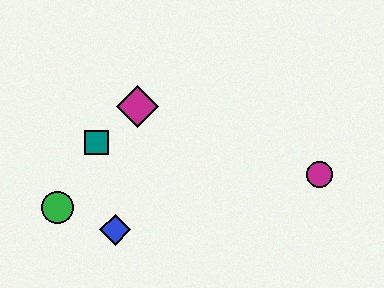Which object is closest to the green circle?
The blue diamond is closest to the green circle.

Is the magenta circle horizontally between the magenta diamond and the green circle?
No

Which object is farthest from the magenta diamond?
The magenta circle is farthest from the magenta diamond.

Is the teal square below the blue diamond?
No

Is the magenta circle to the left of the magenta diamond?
No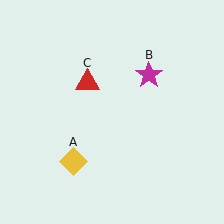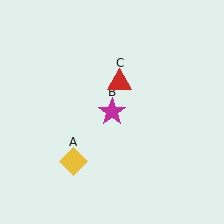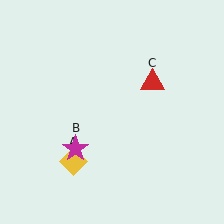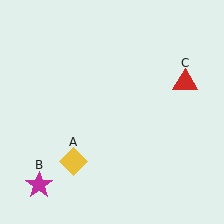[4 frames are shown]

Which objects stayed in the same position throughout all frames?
Yellow diamond (object A) remained stationary.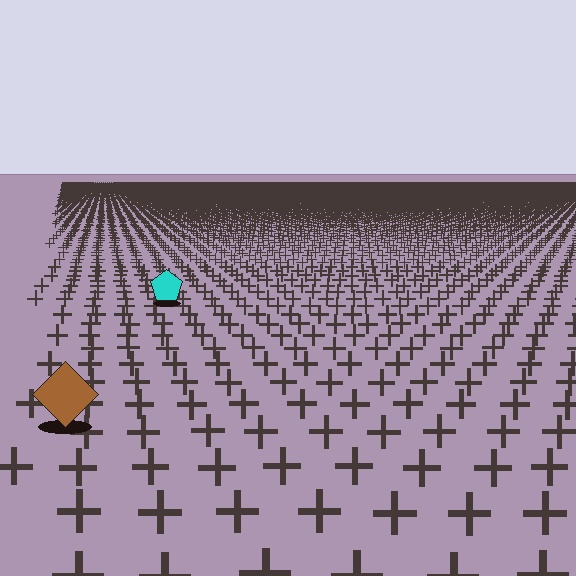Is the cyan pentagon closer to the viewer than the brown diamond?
No. The brown diamond is closer — you can tell from the texture gradient: the ground texture is coarser near it.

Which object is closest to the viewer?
The brown diamond is closest. The texture marks near it are larger and more spread out.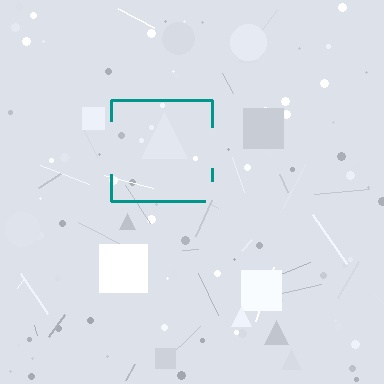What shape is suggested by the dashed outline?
The dashed outline suggests a square.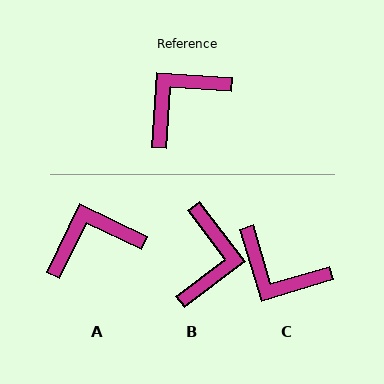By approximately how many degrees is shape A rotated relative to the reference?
Approximately 22 degrees clockwise.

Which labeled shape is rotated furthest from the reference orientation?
B, about 139 degrees away.